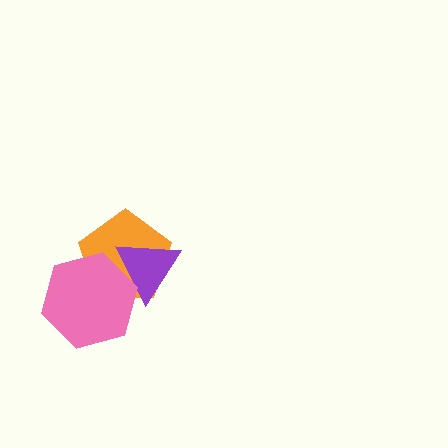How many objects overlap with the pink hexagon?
2 objects overlap with the pink hexagon.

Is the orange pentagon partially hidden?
Yes, it is partially covered by another shape.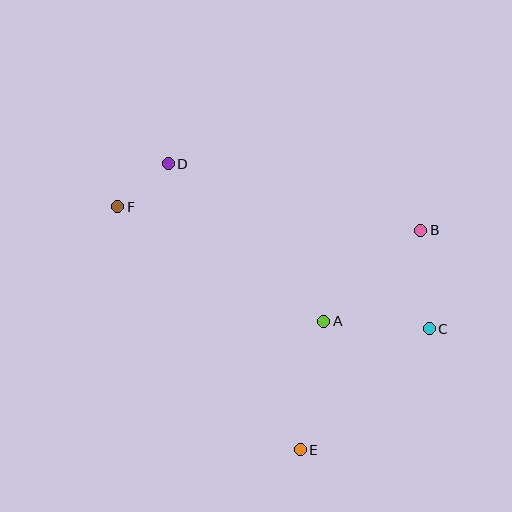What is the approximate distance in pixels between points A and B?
The distance between A and B is approximately 133 pixels.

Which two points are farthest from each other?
Points C and F are farthest from each other.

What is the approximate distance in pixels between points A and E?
The distance between A and E is approximately 131 pixels.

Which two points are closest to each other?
Points D and F are closest to each other.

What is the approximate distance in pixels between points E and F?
The distance between E and F is approximately 304 pixels.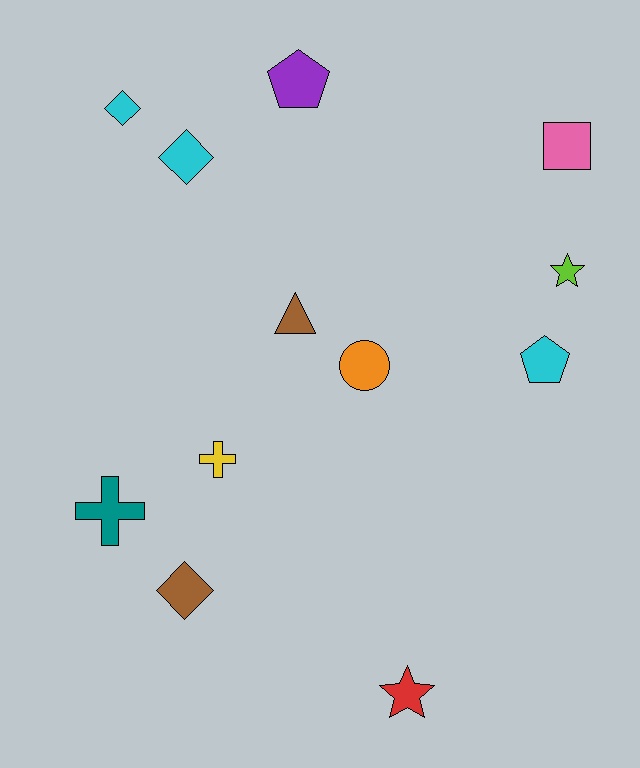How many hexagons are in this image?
There are no hexagons.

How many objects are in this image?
There are 12 objects.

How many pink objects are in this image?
There is 1 pink object.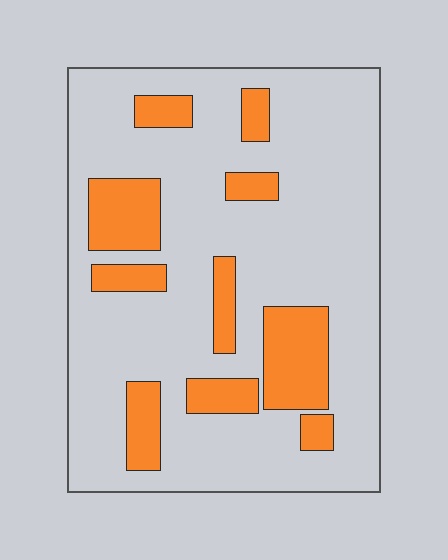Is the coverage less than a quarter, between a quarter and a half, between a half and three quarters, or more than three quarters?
Less than a quarter.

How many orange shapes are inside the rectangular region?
10.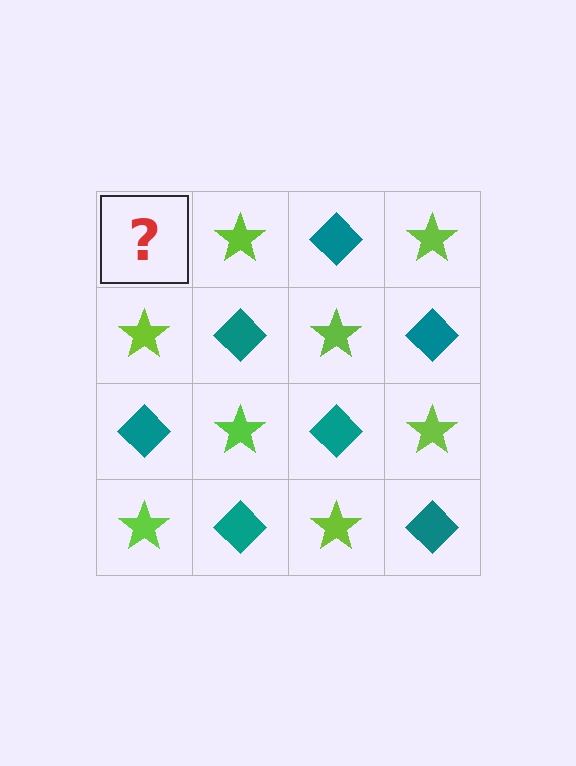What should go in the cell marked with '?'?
The missing cell should contain a teal diamond.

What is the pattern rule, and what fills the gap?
The rule is that it alternates teal diamond and lime star in a checkerboard pattern. The gap should be filled with a teal diamond.